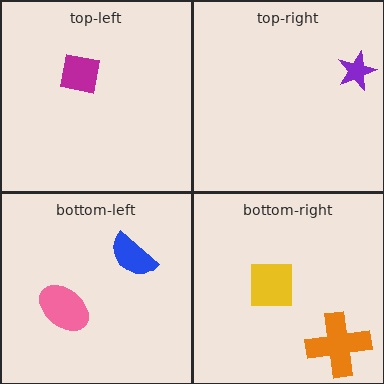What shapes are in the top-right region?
The purple star.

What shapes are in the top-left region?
The magenta square.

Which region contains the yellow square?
The bottom-right region.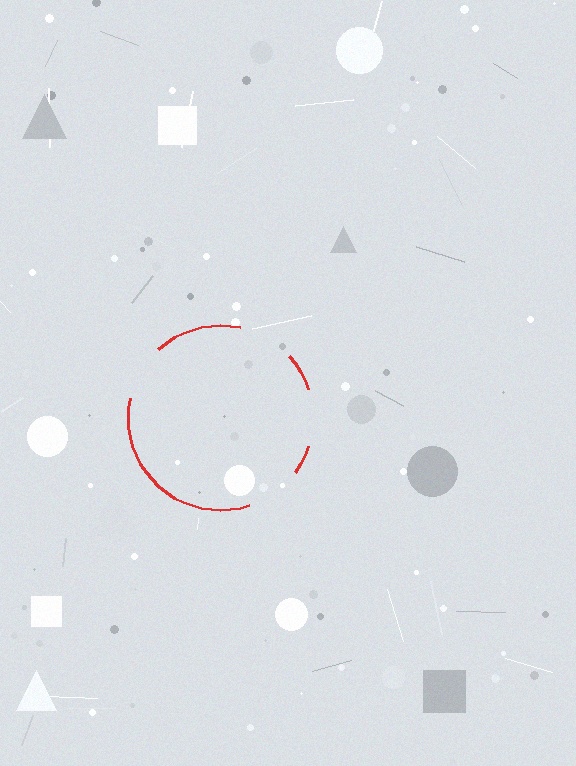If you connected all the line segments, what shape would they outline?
They would outline a circle.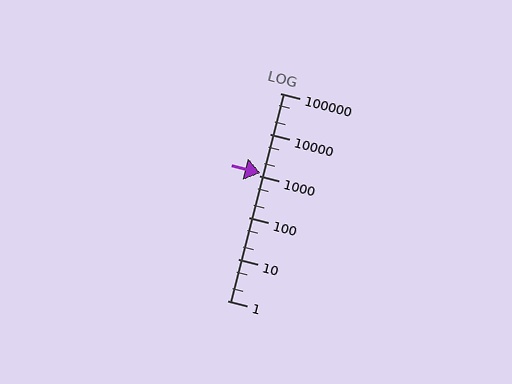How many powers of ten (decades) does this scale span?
The scale spans 5 decades, from 1 to 100000.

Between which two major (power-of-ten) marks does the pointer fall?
The pointer is between 1000 and 10000.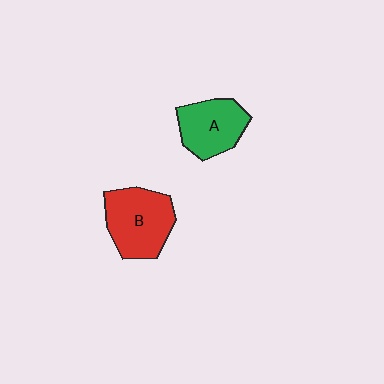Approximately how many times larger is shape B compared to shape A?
Approximately 1.2 times.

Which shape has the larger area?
Shape B (red).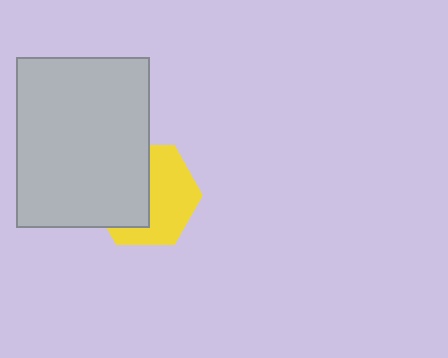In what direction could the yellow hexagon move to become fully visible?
The yellow hexagon could move right. That would shift it out from behind the light gray rectangle entirely.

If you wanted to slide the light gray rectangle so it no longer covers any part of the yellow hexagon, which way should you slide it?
Slide it left — that is the most direct way to separate the two shapes.